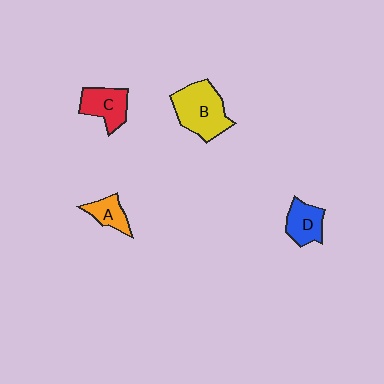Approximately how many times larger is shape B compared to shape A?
Approximately 2.3 times.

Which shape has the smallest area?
Shape A (orange).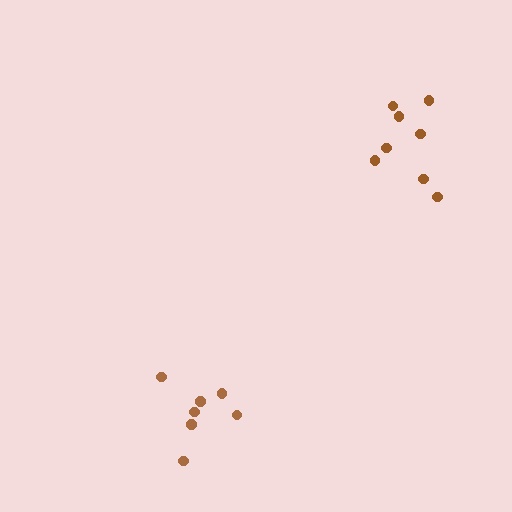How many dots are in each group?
Group 1: 7 dots, Group 2: 8 dots (15 total).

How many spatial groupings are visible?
There are 2 spatial groupings.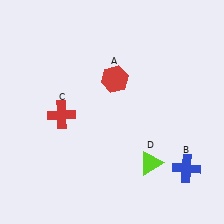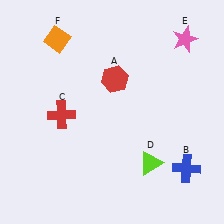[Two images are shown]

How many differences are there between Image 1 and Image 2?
There are 2 differences between the two images.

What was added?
A pink star (E), an orange diamond (F) were added in Image 2.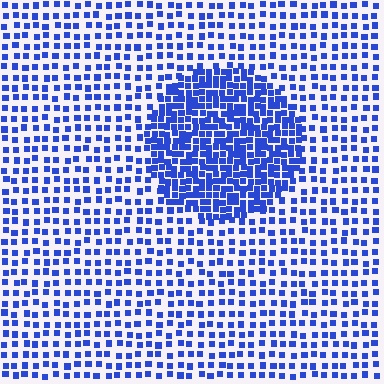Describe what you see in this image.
The image contains small blue elements arranged at two different densities. A circle-shaped region is visible where the elements are more densely packed than the surrounding area.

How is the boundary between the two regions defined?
The boundary is defined by a change in element density (approximately 2.2x ratio). All elements are the same color, size, and shape.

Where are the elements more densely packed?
The elements are more densely packed inside the circle boundary.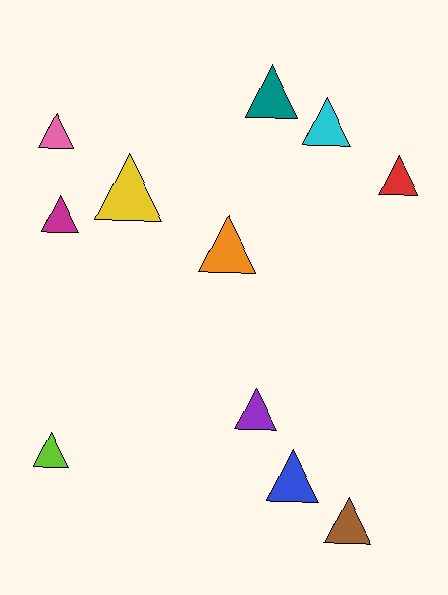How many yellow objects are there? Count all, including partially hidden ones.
There is 1 yellow object.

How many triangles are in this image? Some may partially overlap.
There are 11 triangles.